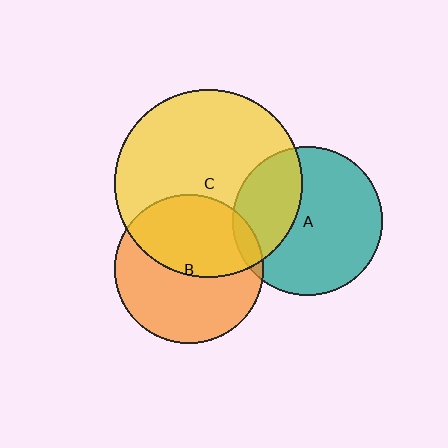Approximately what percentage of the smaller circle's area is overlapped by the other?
Approximately 5%.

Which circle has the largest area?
Circle C (yellow).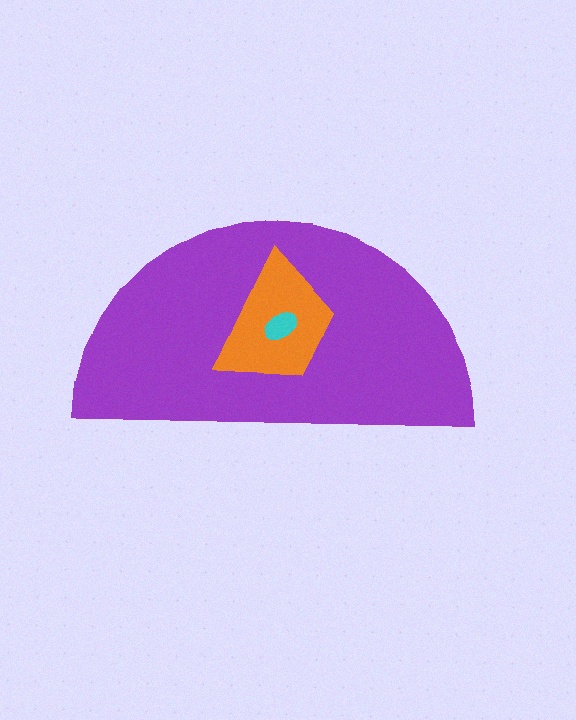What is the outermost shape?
The purple semicircle.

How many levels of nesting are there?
3.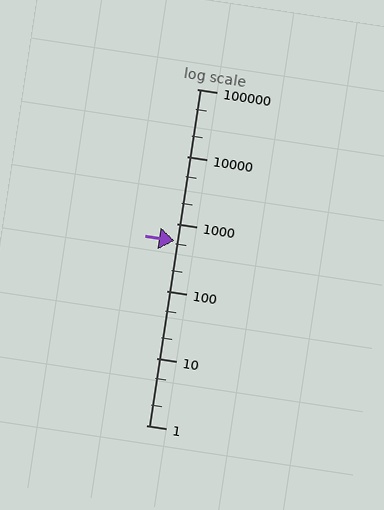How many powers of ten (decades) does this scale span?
The scale spans 5 decades, from 1 to 100000.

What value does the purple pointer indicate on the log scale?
The pointer indicates approximately 550.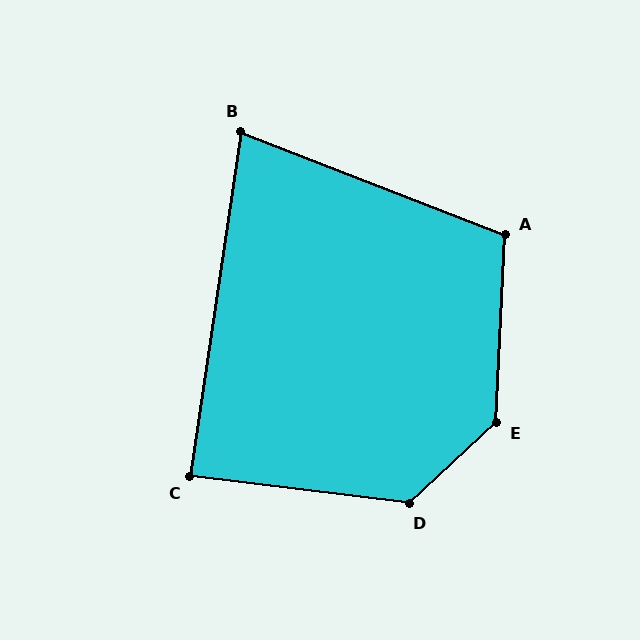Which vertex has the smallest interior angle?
B, at approximately 77 degrees.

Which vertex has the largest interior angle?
E, at approximately 136 degrees.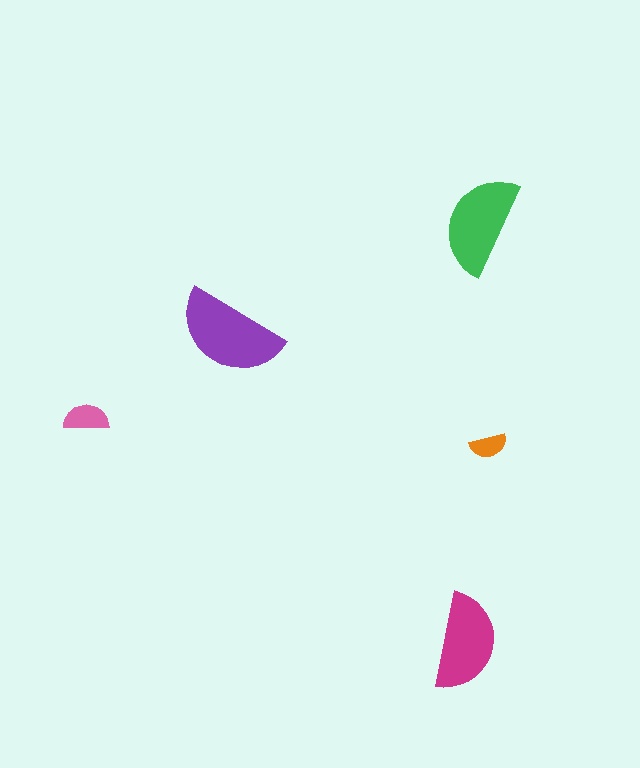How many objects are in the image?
There are 5 objects in the image.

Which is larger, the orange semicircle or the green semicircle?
The green one.